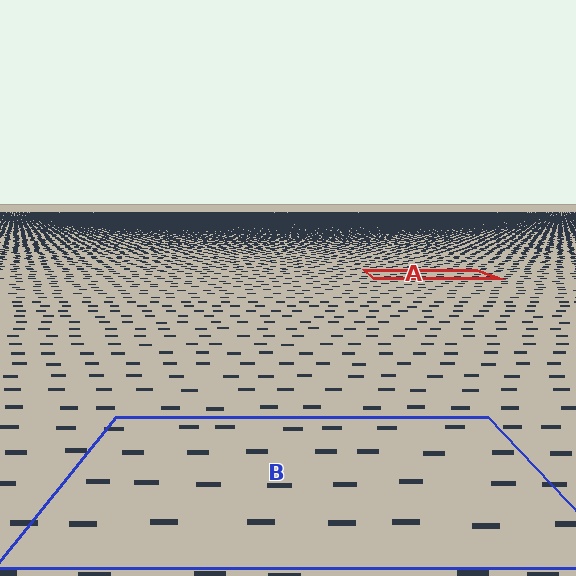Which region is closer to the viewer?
Region B is closer. The texture elements there are larger and more spread out.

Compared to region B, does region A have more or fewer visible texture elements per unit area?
Region A has more texture elements per unit area — they are packed more densely because it is farther away.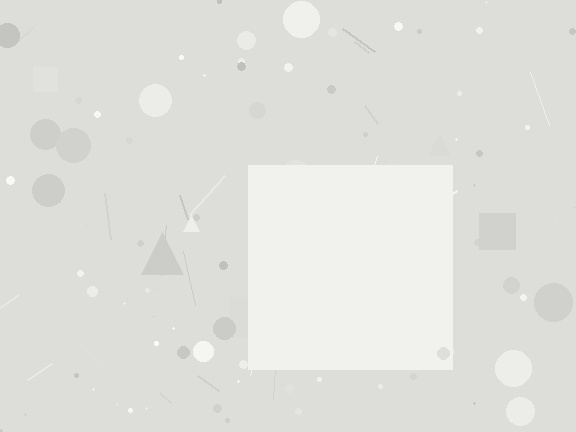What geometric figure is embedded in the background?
A square is embedded in the background.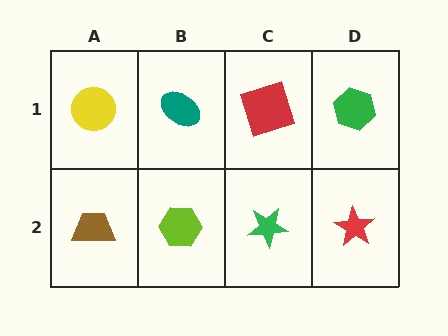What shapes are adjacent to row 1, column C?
A green star (row 2, column C), a teal ellipse (row 1, column B), a green hexagon (row 1, column D).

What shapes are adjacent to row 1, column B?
A lime hexagon (row 2, column B), a yellow circle (row 1, column A), a red square (row 1, column C).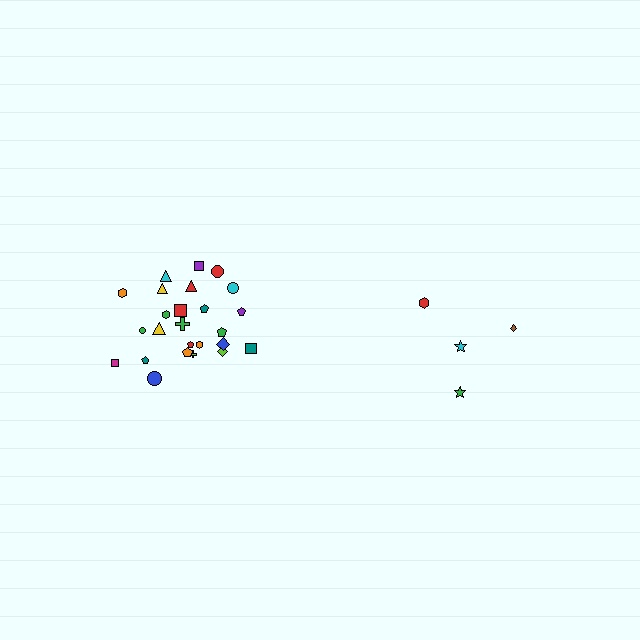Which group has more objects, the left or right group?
The left group.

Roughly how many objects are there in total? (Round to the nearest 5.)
Roughly 30 objects in total.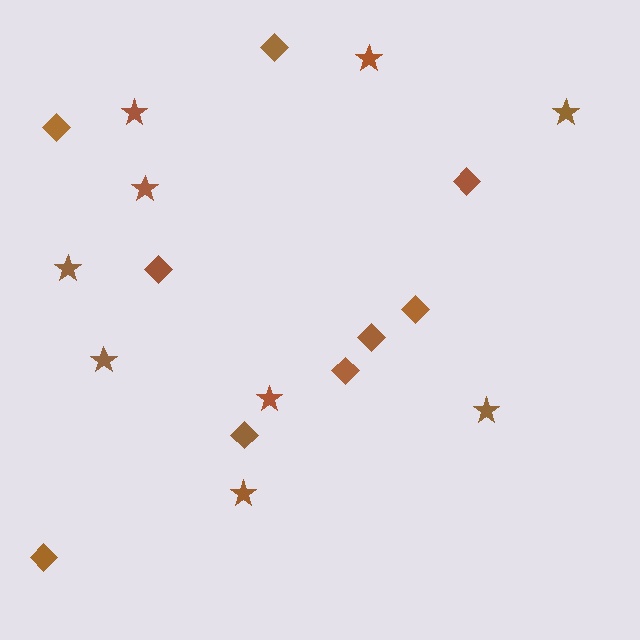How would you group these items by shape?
There are 2 groups: one group of diamonds (9) and one group of stars (9).